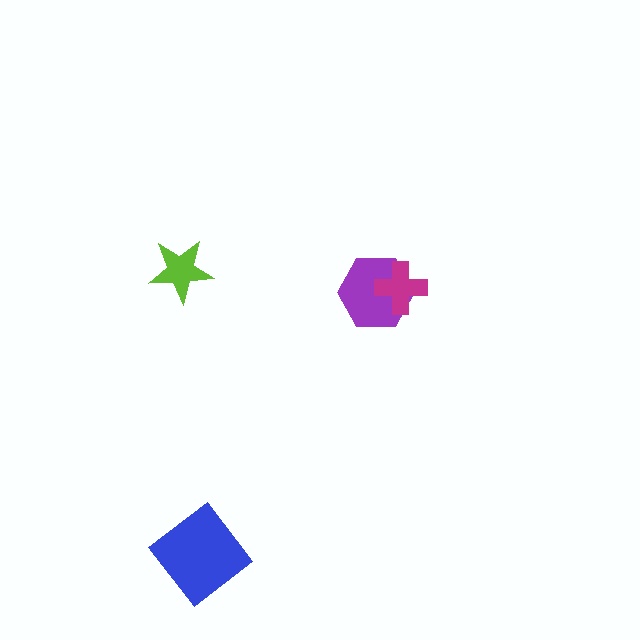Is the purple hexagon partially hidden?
Yes, it is partially covered by another shape.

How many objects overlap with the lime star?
0 objects overlap with the lime star.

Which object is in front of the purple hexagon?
The magenta cross is in front of the purple hexagon.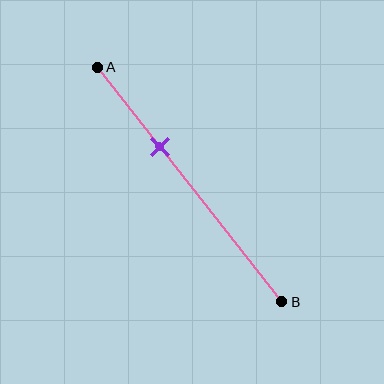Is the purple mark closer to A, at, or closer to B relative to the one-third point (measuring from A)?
The purple mark is approximately at the one-third point of segment AB.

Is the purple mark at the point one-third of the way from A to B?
Yes, the mark is approximately at the one-third point.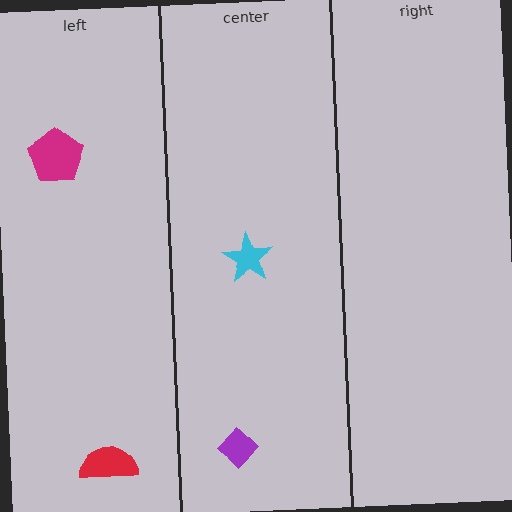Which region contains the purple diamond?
The center region.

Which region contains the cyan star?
The center region.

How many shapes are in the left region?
2.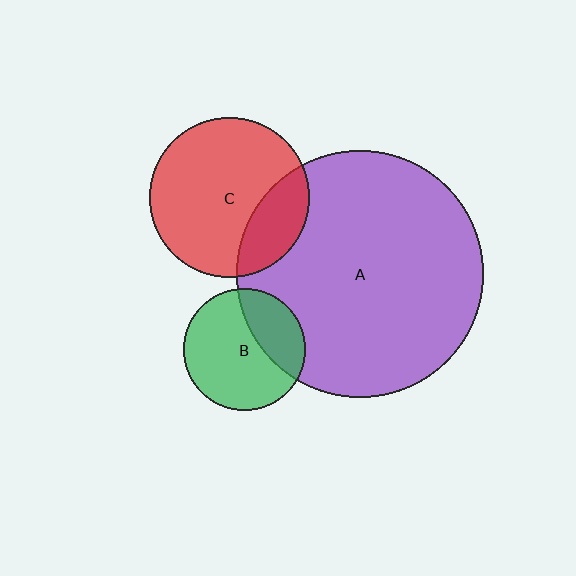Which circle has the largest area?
Circle A (purple).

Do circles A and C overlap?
Yes.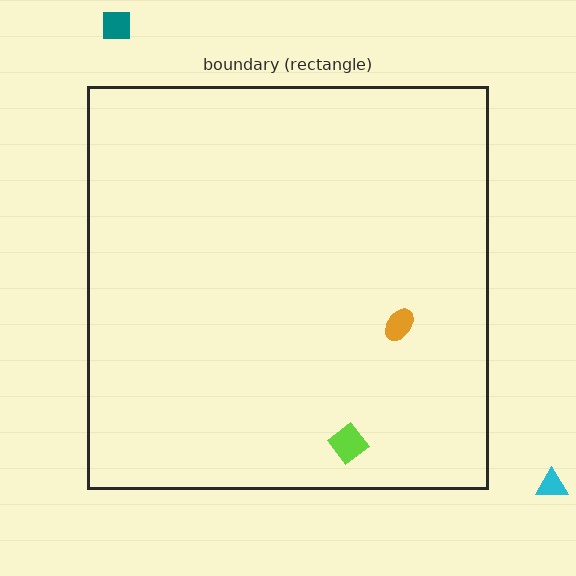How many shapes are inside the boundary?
2 inside, 2 outside.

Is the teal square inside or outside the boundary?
Outside.